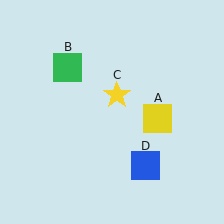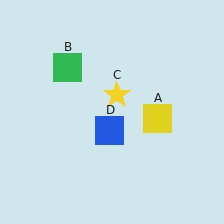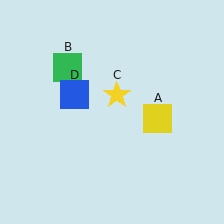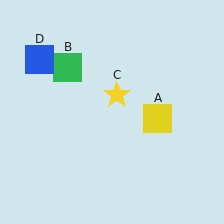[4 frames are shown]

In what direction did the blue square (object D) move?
The blue square (object D) moved up and to the left.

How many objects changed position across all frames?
1 object changed position: blue square (object D).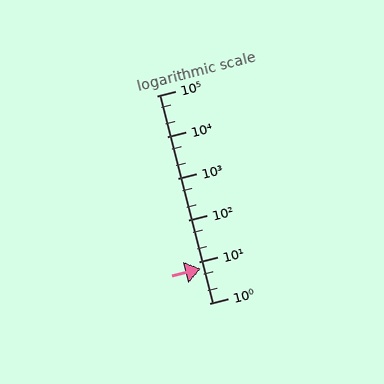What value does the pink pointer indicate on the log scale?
The pointer indicates approximately 6.8.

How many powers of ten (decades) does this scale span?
The scale spans 5 decades, from 1 to 100000.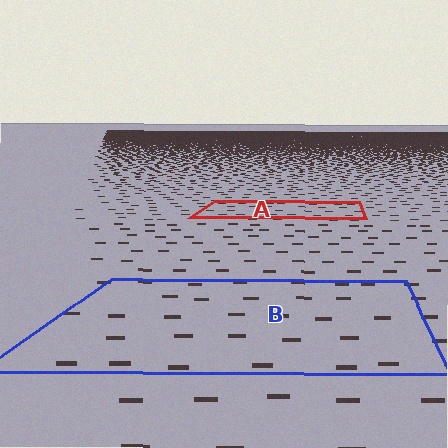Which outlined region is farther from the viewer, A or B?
Region A is farther from the viewer — the texture elements inside it appear smaller and more densely packed.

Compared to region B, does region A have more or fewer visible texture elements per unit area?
Region A has more texture elements per unit area — they are packed more densely because it is farther away.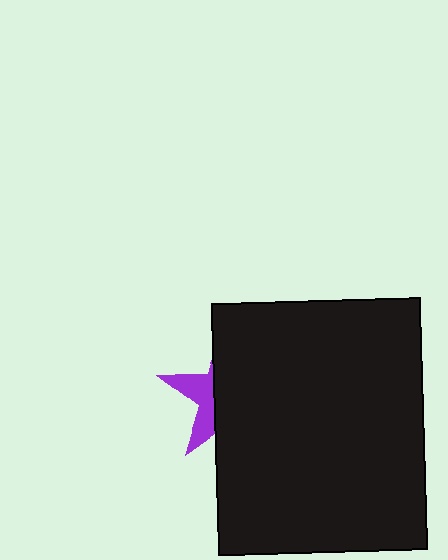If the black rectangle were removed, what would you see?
You would see the complete purple star.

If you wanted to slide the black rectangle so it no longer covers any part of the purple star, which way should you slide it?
Slide it right — that is the most direct way to separate the two shapes.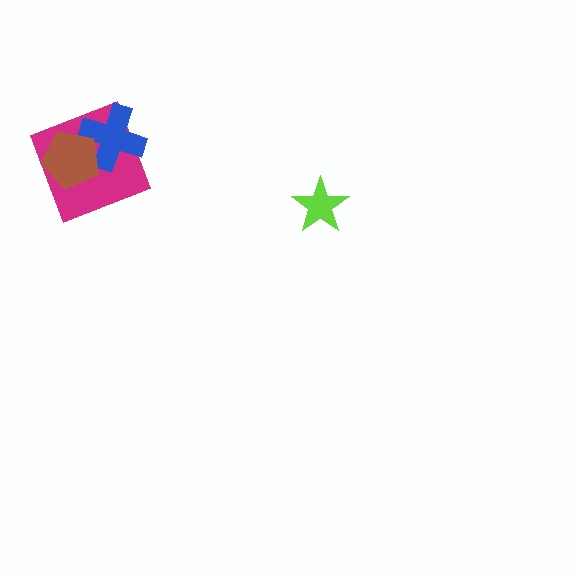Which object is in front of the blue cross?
The brown pentagon is in front of the blue cross.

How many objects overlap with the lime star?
0 objects overlap with the lime star.